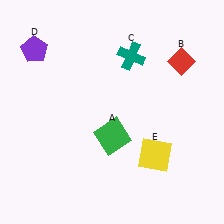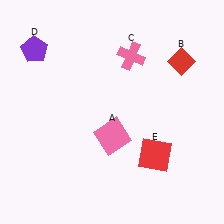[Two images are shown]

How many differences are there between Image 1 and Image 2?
There are 3 differences between the two images.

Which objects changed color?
A changed from green to pink. C changed from teal to pink. E changed from yellow to red.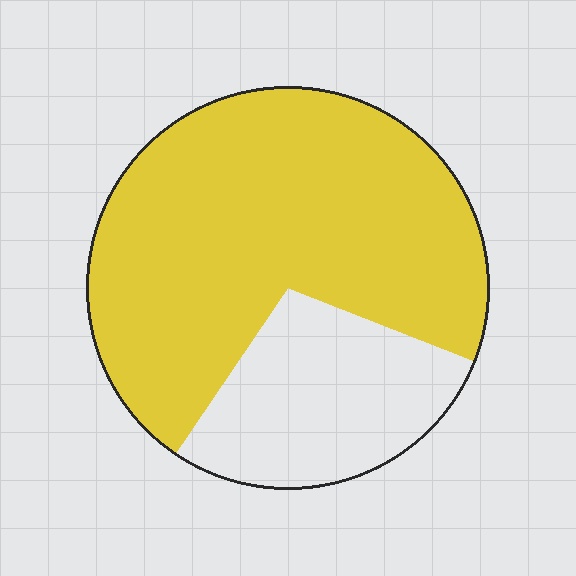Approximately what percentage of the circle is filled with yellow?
Approximately 70%.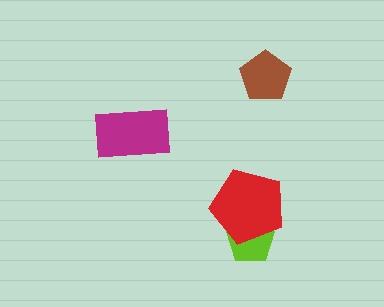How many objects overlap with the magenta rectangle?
0 objects overlap with the magenta rectangle.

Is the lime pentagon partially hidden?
Yes, it is partially covered by another shape.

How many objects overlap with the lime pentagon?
1 object overlaps with the lime pentagon.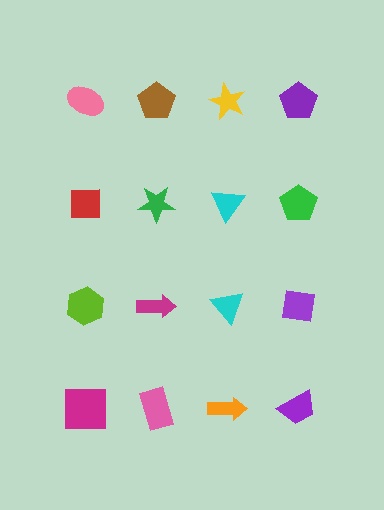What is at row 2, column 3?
A cyan triangle.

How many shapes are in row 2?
4 shapes.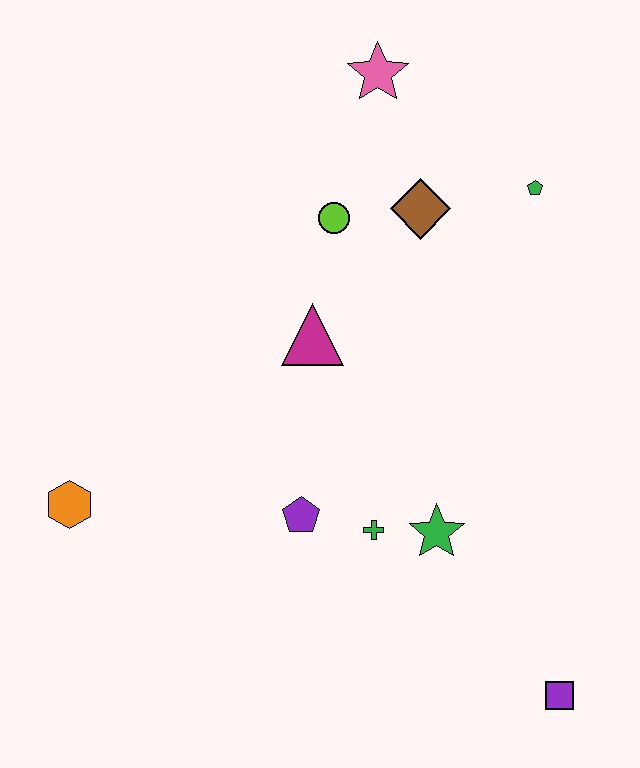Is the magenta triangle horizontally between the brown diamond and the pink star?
No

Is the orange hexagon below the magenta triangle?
Yes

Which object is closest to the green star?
The green cross is closest to the green star.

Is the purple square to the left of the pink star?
No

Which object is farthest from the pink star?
The purple square is farthest from the pink star.